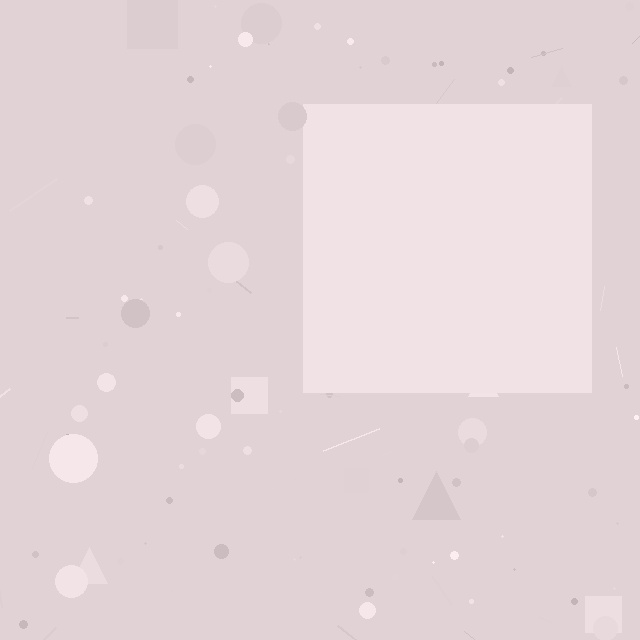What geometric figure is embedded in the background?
A square is embedded in the background.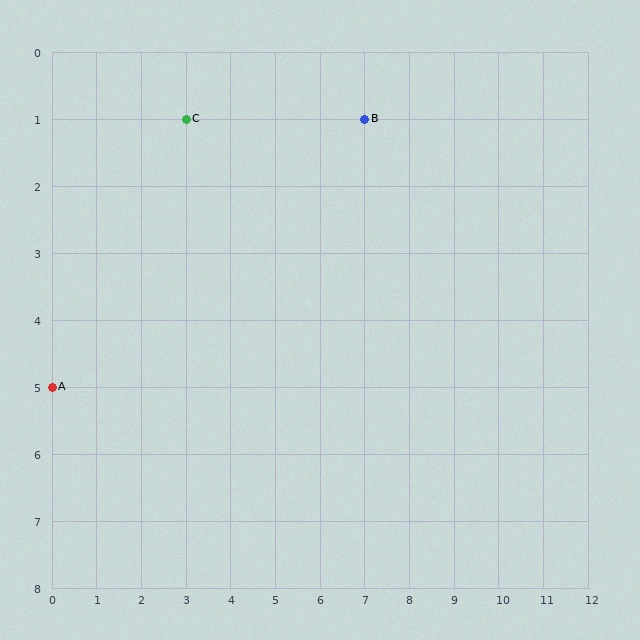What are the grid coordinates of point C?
Point C is at grid coordinates (3, 1).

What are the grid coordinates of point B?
Point B is at grid coordinates (7, 1).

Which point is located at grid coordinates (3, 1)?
Point C is at (3, 1).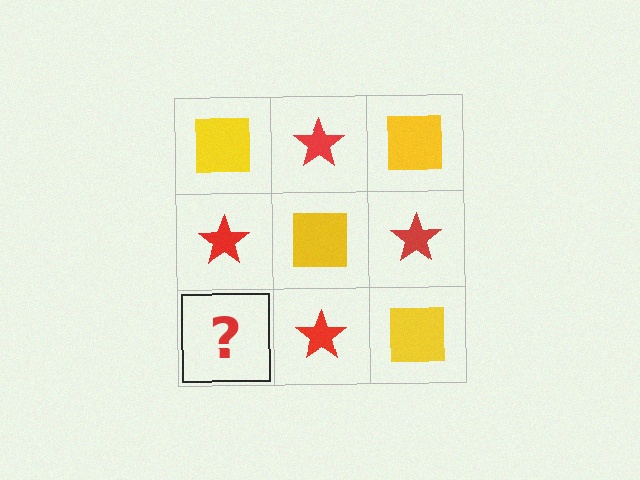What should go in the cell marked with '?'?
The missing cell should contain a yellow square.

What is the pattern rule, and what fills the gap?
The rule is that it alternates yellow square and red star in a checkerboard pattern. The gap should be filled with a yellow square.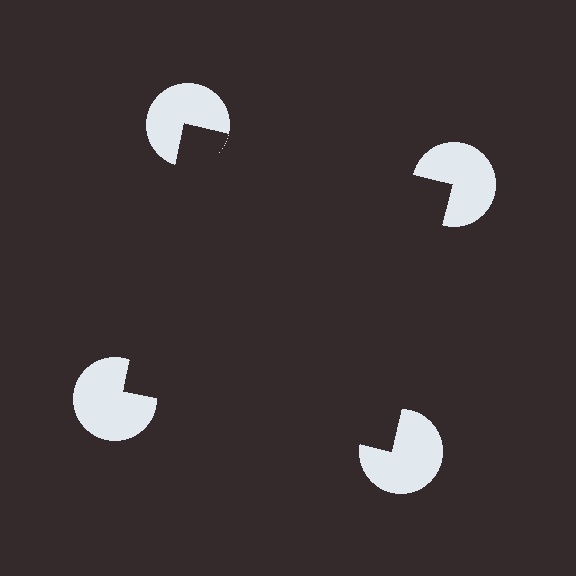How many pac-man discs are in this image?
There are 4 — one at each vertex of the illusory square.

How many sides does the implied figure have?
4 sides.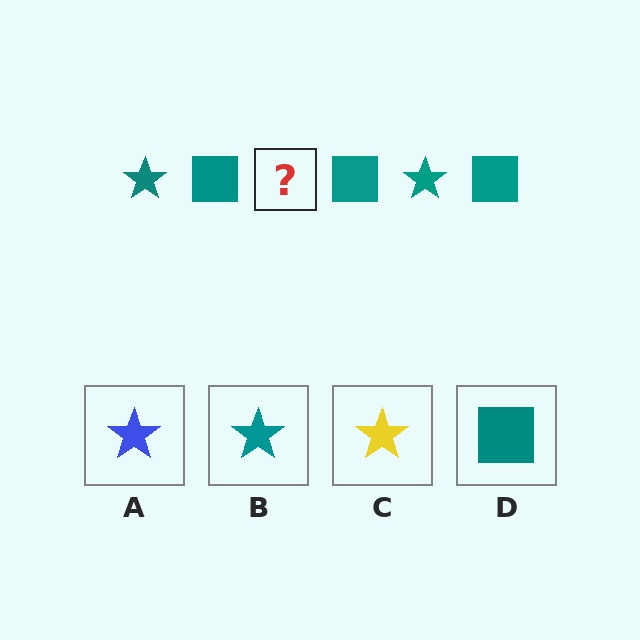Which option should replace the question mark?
Option B.